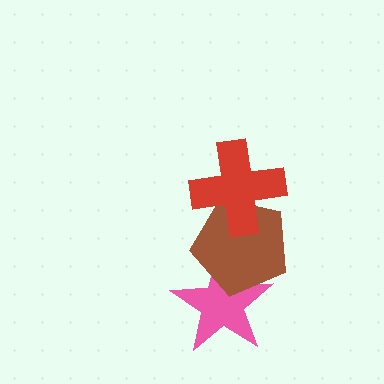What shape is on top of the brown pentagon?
The red cross is on top of the brown pentagon.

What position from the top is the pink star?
The pink star is 3rd from the top.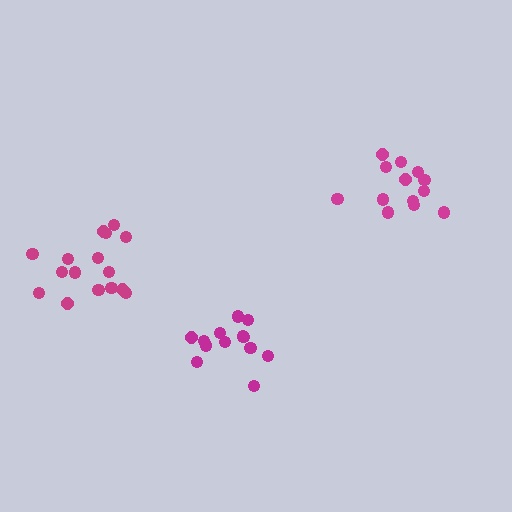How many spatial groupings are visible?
There are 3 spatial groupings.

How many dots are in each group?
Group 1: 13 dots, Group 2: 13 dots, Group 3: 16 dots (42 total).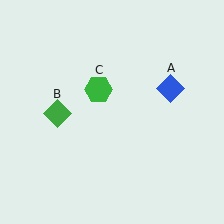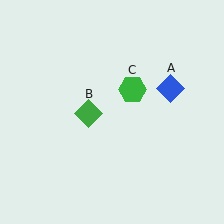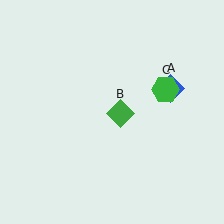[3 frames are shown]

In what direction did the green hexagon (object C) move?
The green hexagon (object C) moved right.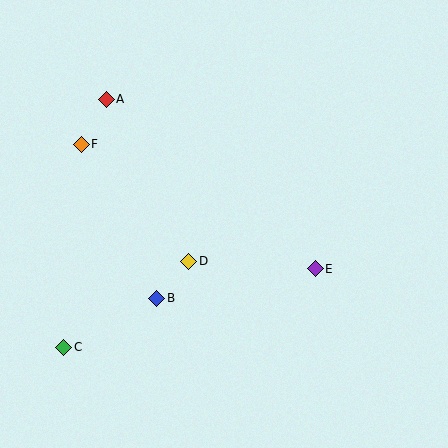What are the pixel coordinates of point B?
Point B is at (157, 298).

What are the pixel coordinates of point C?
Point C is at (64, 347).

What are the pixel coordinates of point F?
Point F is at (81, 144).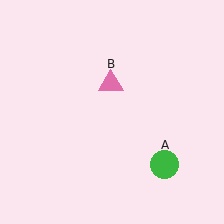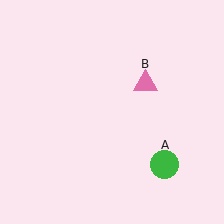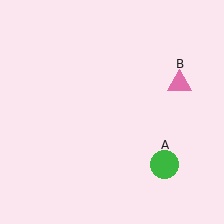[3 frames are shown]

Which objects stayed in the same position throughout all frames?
Green circle (object A) remained stationary.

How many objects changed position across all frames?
1 object changed position: pink triangle (object B).